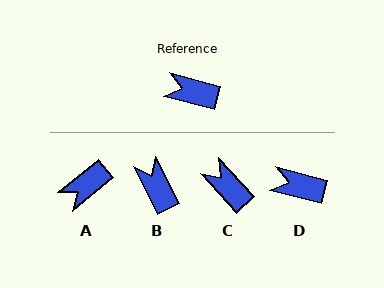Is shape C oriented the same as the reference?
No, it is off by about 32 degrees.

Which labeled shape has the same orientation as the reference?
D.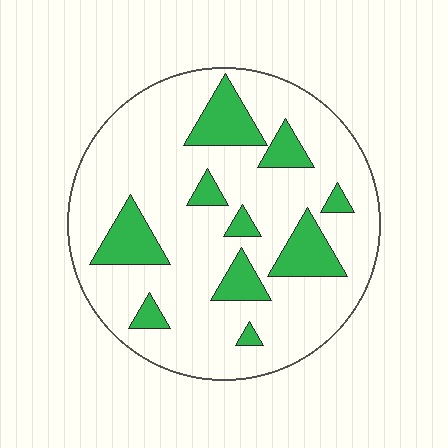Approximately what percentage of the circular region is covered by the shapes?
Approximately 20%.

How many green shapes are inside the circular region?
10.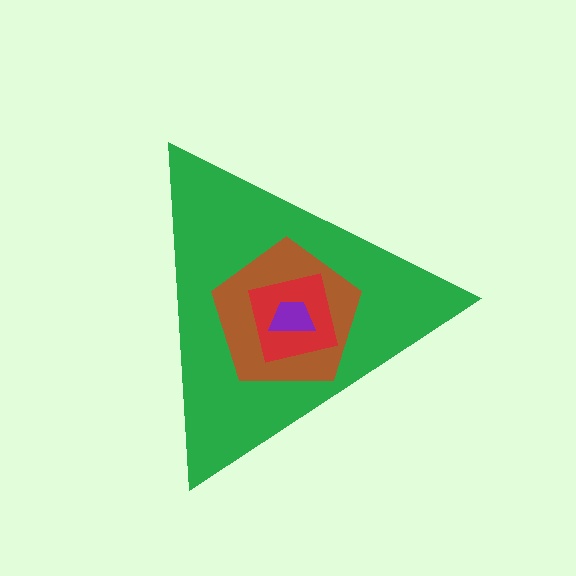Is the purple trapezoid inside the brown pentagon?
Yes.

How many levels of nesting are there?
4.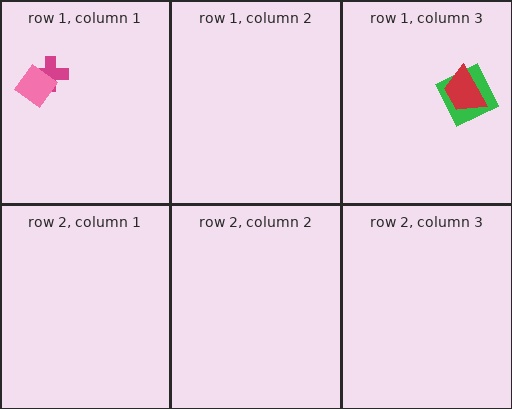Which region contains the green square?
The row 1, column 3 region.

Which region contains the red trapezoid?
The row 1, column 3 region.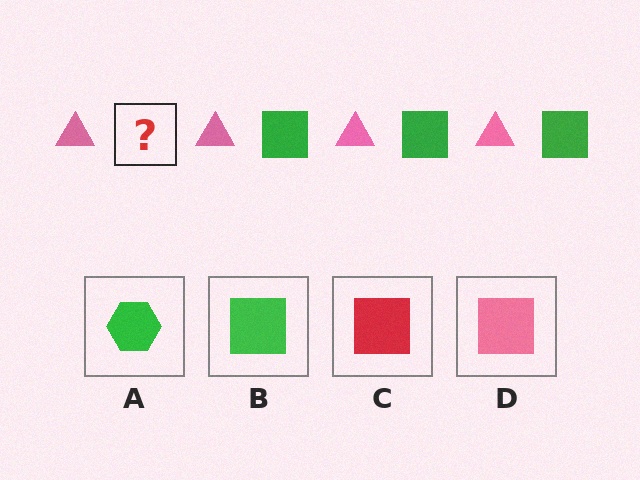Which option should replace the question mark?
Option B.